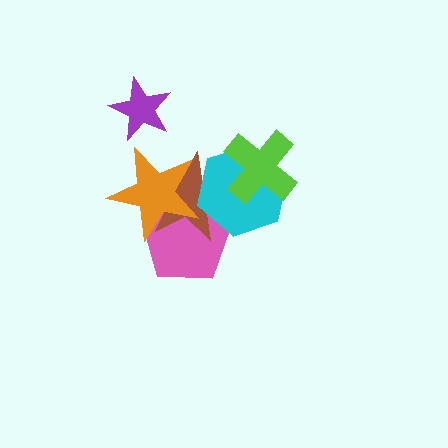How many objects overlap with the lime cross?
1 object overlaps with the lime cross.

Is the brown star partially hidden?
Yes, it is partially covered by another shape.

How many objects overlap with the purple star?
0 objects overlap with the purple star.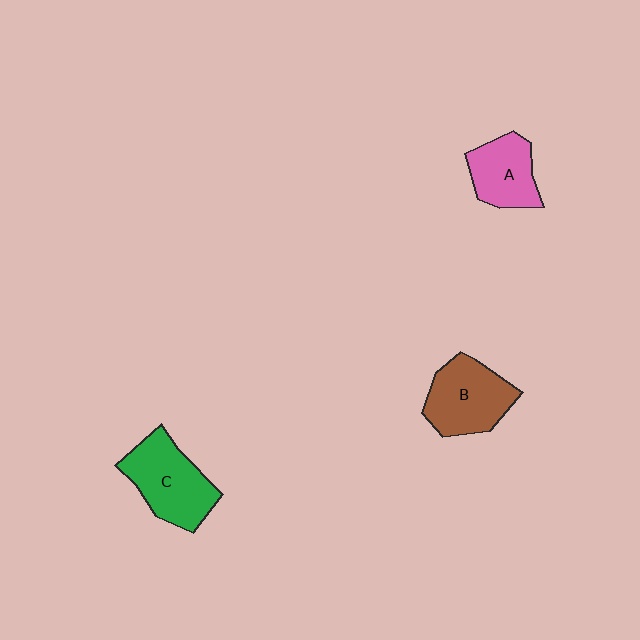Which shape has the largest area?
Shape C (green).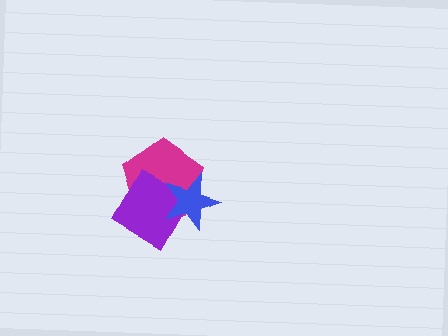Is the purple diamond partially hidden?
Yes, it is partially covered by another shape.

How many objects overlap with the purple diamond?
2 objects overlap with the purple diamond.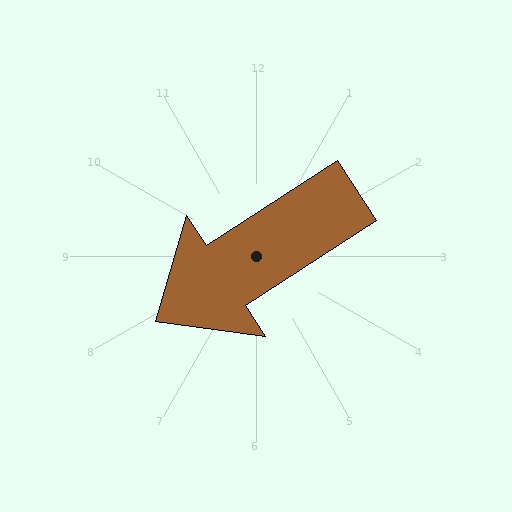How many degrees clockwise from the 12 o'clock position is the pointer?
Approximately 237 degrees.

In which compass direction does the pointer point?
Southwest.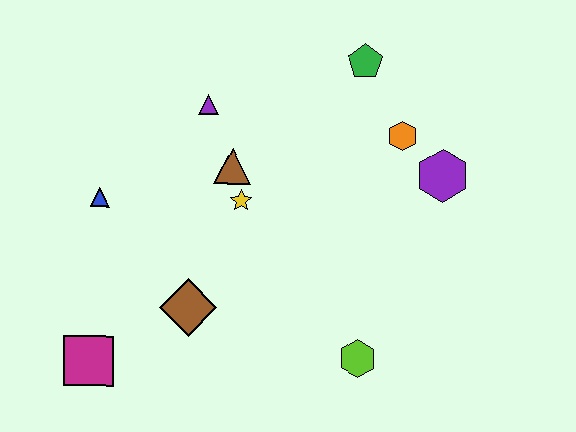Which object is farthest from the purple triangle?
The lime hexagon is farthest from the purple triangle.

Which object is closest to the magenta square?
The brown diamond is closest to the magenta square.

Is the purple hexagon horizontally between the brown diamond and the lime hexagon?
No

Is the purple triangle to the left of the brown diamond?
No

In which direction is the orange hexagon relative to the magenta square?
The orange hexagon is to the right of the magenta square.